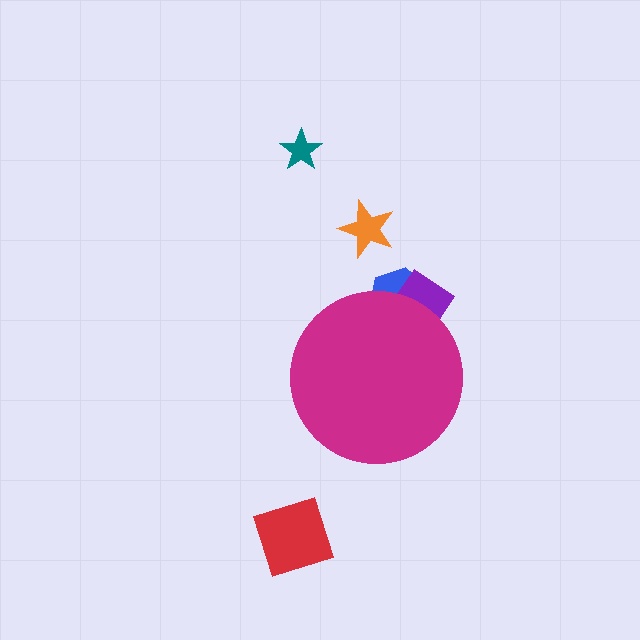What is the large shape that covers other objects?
A magenta circle.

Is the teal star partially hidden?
No, the teal star is fully visible.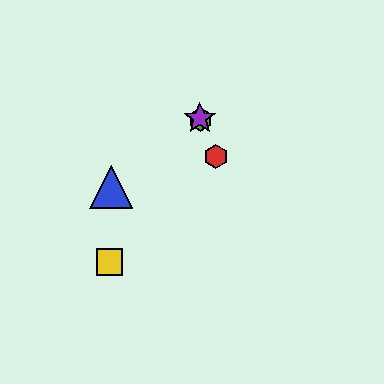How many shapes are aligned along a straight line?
3 shapes (the red hexagon, the green hexagon, the purple star) are aligned along a straight line.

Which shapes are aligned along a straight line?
The red hexagon, the green hexagon, the purple star are aligned along a straight line.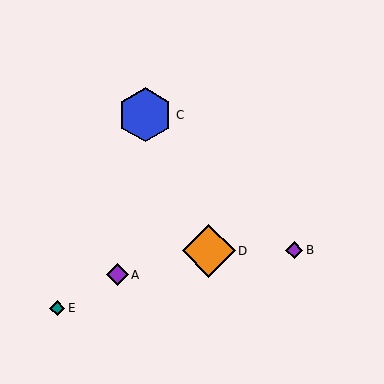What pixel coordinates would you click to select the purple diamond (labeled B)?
Click at (294, 250) to select the purple diamond B.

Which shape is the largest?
The blue hexagon (labeled C) is the largest.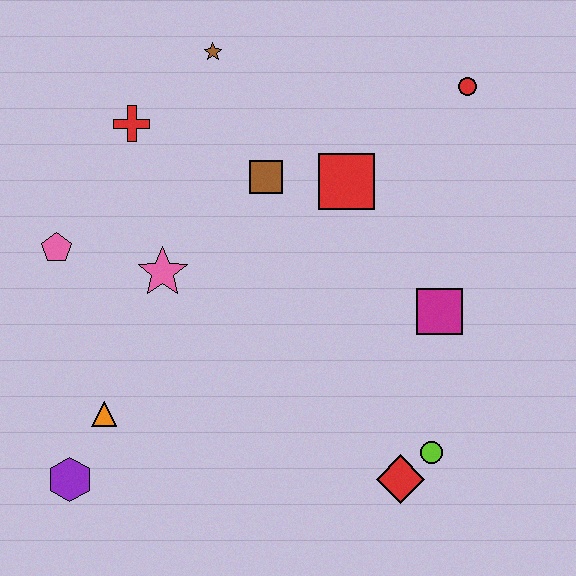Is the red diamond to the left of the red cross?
No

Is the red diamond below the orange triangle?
Yes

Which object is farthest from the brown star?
The red diamond is farthest from the brown star.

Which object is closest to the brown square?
The red square is closest to the brown square.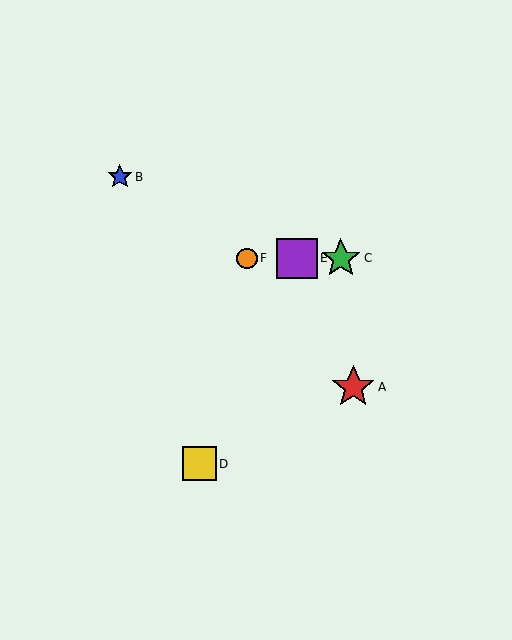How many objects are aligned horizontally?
3 objects (C, E, F) are aligned horizontally.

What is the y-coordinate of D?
Object D is at y≈464.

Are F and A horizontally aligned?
No, F is at y≈258 and A is at y≈387.